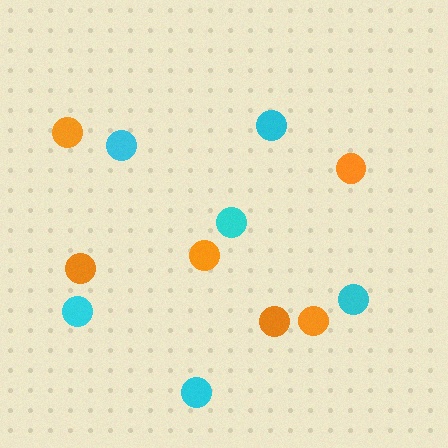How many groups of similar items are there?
There are 2 groups: one group of orange circles (6) and one group of cyan circles (6).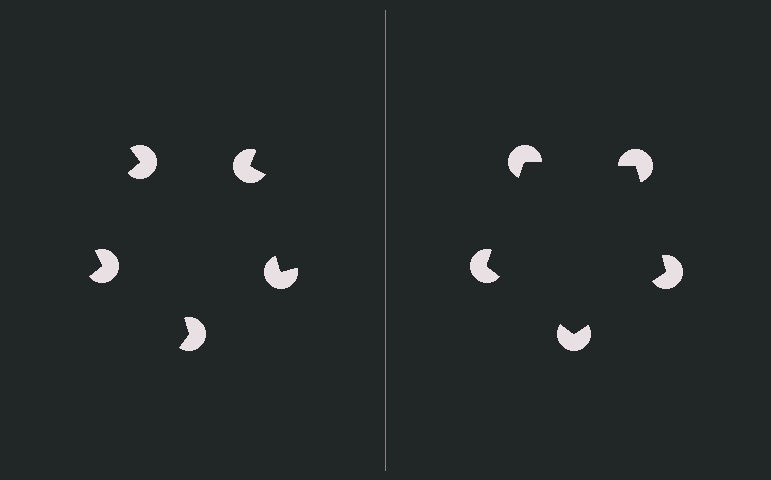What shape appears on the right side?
An illusory pentagon.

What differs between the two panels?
The pac-man discs are positioned identically on both sides; only the wedge orientations differ. On the right they align to a pentagon; on the left they are misaligned.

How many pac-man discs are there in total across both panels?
10 — 5 on each side.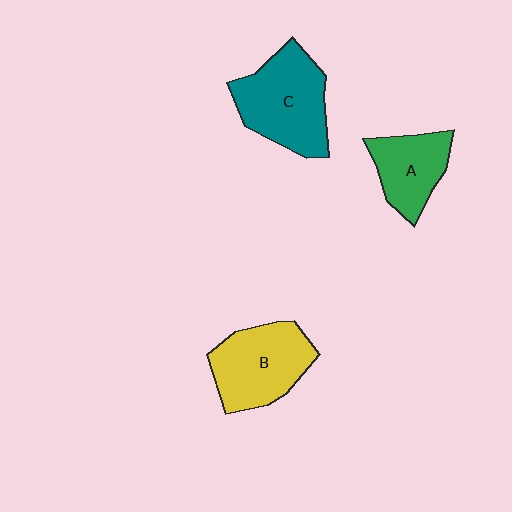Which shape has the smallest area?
Shape A (green).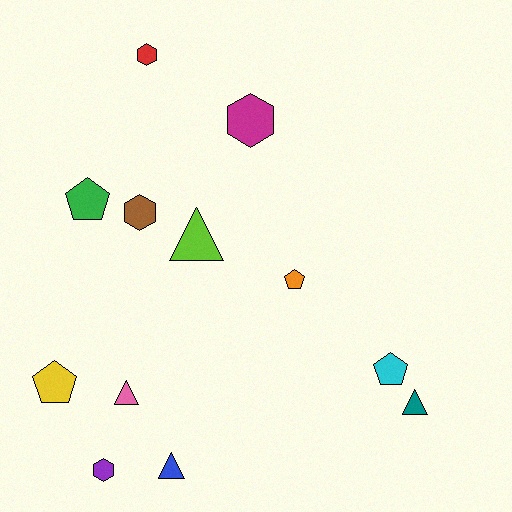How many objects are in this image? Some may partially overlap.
There are 12 objects.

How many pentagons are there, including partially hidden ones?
There are 4 pentagons.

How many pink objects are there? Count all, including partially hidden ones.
There is 1 pink object.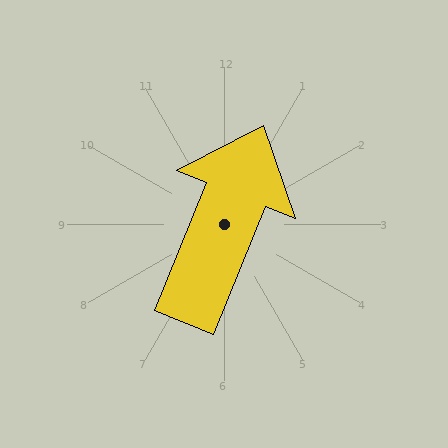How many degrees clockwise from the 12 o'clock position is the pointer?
Approximately 22 degrees.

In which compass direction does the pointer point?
North.